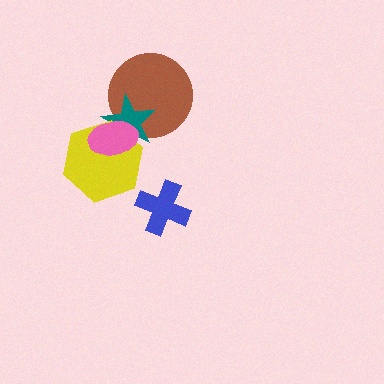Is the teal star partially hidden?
Yes, it is partially covered by another shape.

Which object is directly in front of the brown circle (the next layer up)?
The teal star is directly in front of the brown circle.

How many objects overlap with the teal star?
3 objects overlap with the teal star.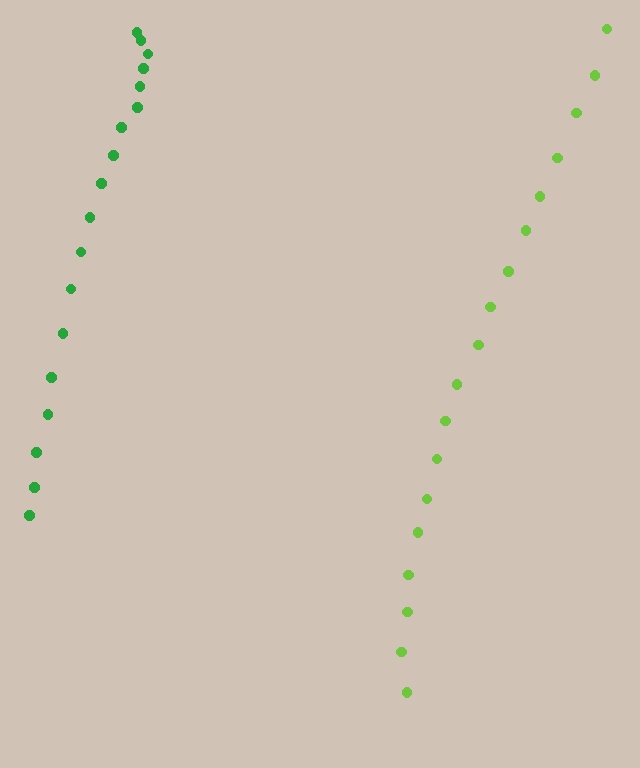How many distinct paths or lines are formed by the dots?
There are 2 distinct paths.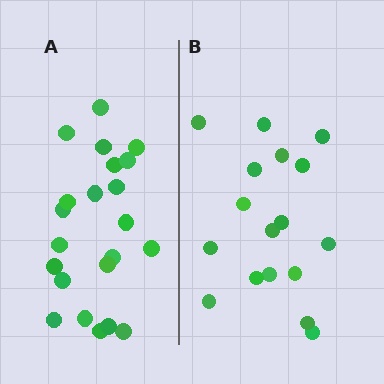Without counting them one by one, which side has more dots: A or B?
Region A (the left region) has more dots.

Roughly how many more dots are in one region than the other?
Region A has about 5 more dots than region B.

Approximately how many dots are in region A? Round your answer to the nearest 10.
About 20 dots. (The exact count is 22, which rounds to 20.)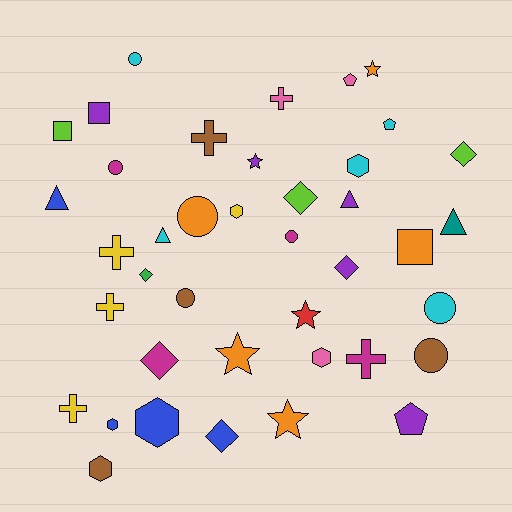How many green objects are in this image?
There is 1 green object.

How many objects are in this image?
There are 40 objects.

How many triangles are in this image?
There are 4 triangles.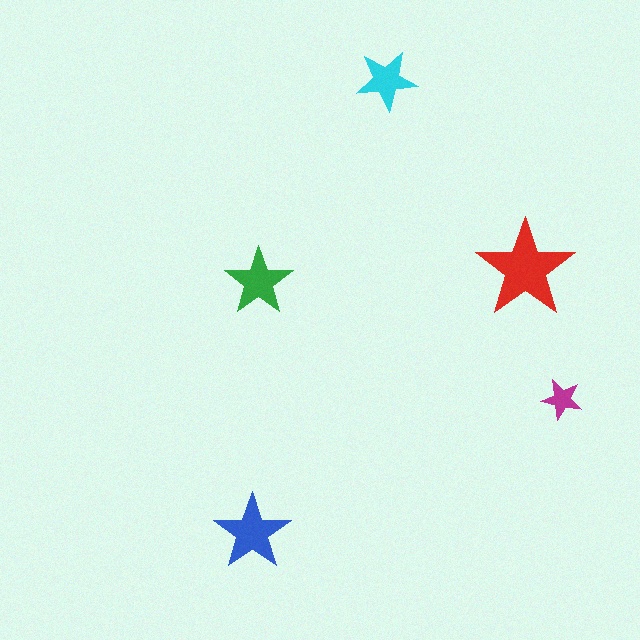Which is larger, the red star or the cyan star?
The red one.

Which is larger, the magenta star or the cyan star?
The cyan one.